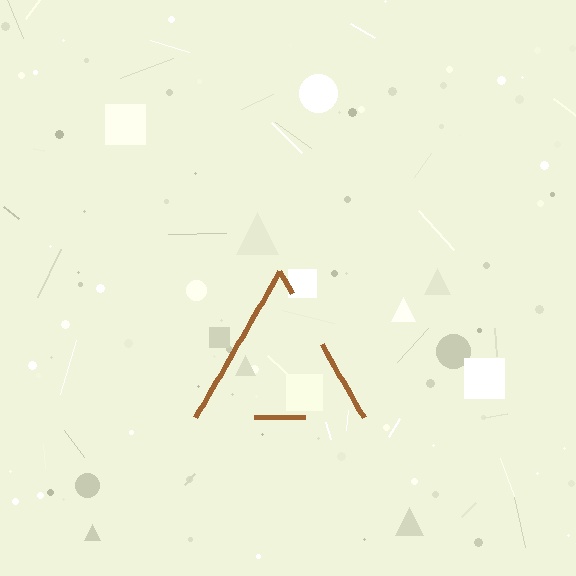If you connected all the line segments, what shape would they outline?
They would outline a triangle.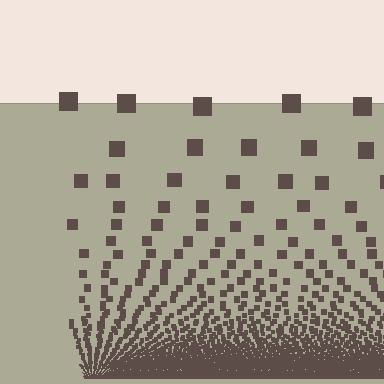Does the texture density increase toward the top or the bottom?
Density increases toward the bottom.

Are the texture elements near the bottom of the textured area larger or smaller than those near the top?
Smaller. The gradient is inverted — elements near the bottom are smaller and denser.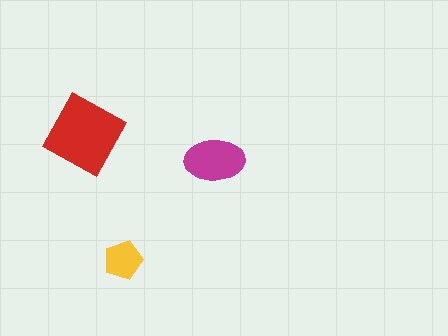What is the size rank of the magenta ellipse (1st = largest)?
2nd.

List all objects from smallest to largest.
The yellow pentagon, the magenta ellipse, the red diamond.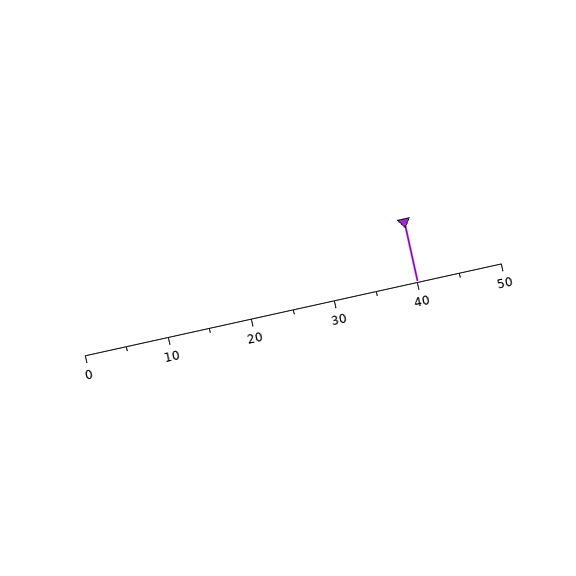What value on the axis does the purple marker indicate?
The marker indicates approximately 40.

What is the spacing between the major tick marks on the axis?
The major ticks are spaced 10 apart.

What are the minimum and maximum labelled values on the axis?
The axis runs from 0 to 50.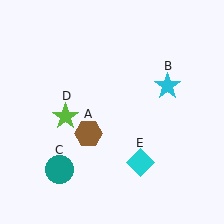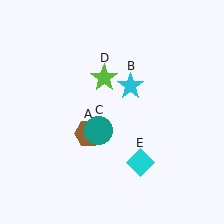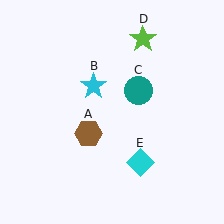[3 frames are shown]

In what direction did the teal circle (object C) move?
The teal circle (object C) moved up and to the right.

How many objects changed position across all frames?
3 objects changed position: cyan star (object B), teal circle (object C), lime star (object D).